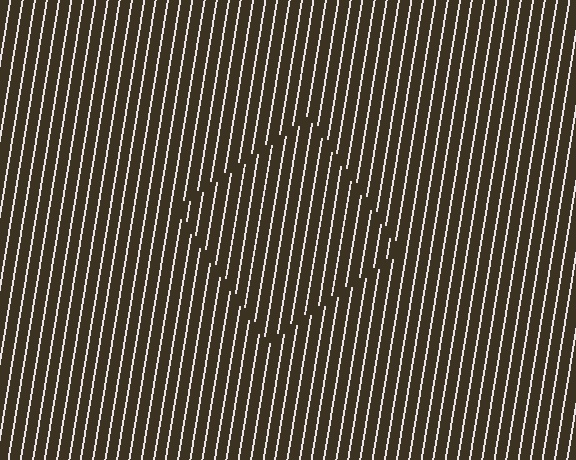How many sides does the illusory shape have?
4 sides — the line-ends trace a square.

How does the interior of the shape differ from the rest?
The interior of the shape contains the same grating, shifted by half a period — the contour is defined by the phase discontinuity where line-ends from the inner and outer gratings abut.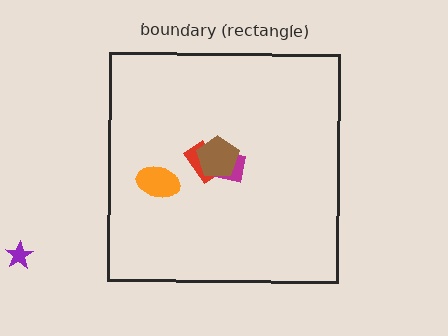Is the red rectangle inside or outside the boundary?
Inside.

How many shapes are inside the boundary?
4 inside, 1 outside.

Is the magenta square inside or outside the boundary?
Inside.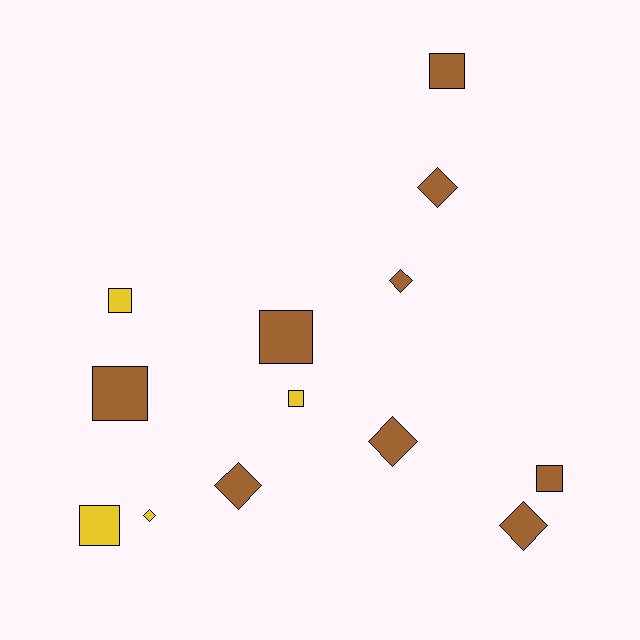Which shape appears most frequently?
Square, with 7 objects.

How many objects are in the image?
There are 13 objects.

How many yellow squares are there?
There are 3 yellow squares.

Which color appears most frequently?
Brown, with 9 objects.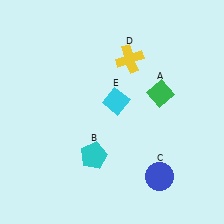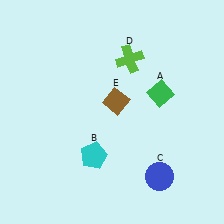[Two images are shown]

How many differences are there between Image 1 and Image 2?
There are 2 differences between the two images.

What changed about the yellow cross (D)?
In Image 1, D is yellow. In Image 2, it changed to lime.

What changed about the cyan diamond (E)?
In Image 1, E is cyan. In Image 2, it changed to brown.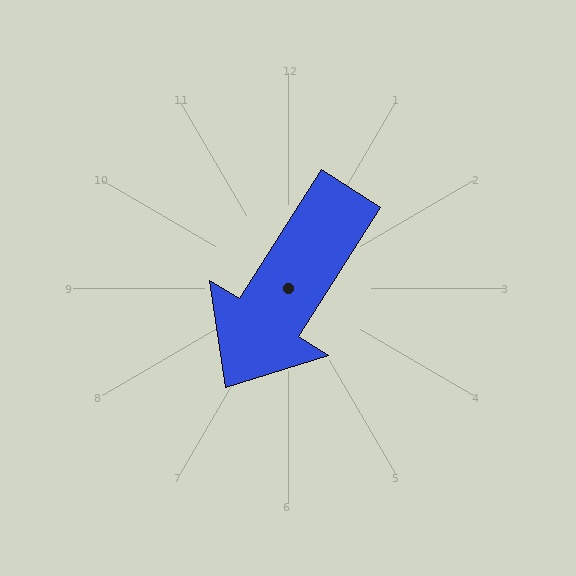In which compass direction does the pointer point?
Southwest.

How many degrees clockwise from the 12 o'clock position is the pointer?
Approximately 212 degrees.